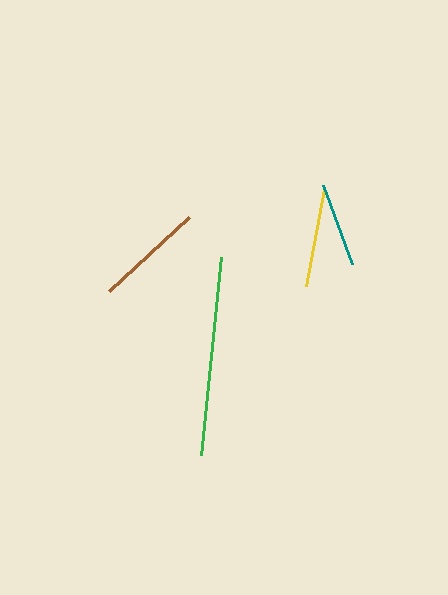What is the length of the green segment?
The green segment is approximately 199 pixels long.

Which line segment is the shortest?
The teal line is the shortest at approximately 84 pixels.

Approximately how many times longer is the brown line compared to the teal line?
The brown line is approximately 1.3 times the length of the teal line.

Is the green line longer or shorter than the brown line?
The green line is longer than the brown line.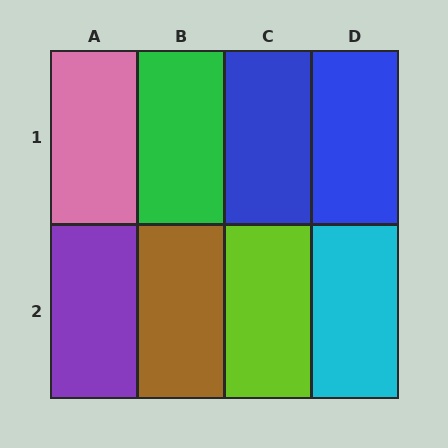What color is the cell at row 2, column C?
Lime.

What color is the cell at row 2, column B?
Brown.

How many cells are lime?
1 cell is lime.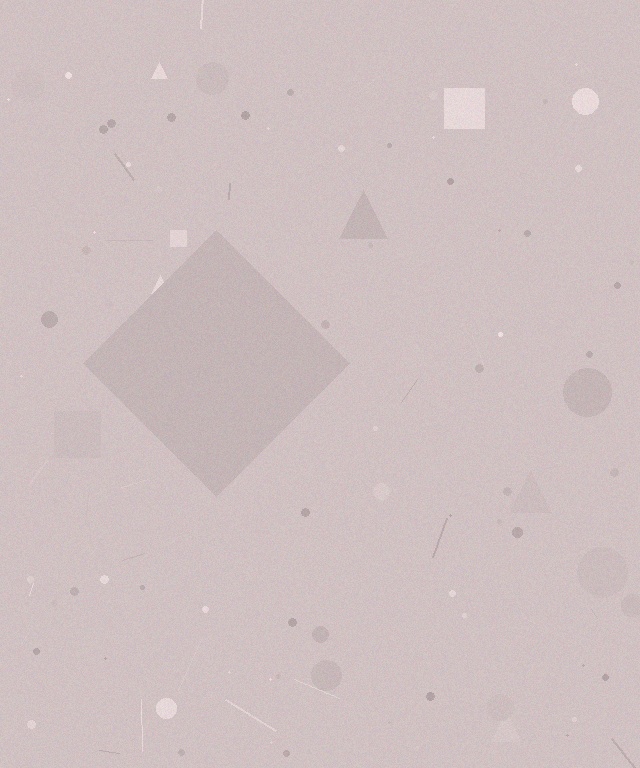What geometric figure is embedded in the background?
A diamond is embedded in the background.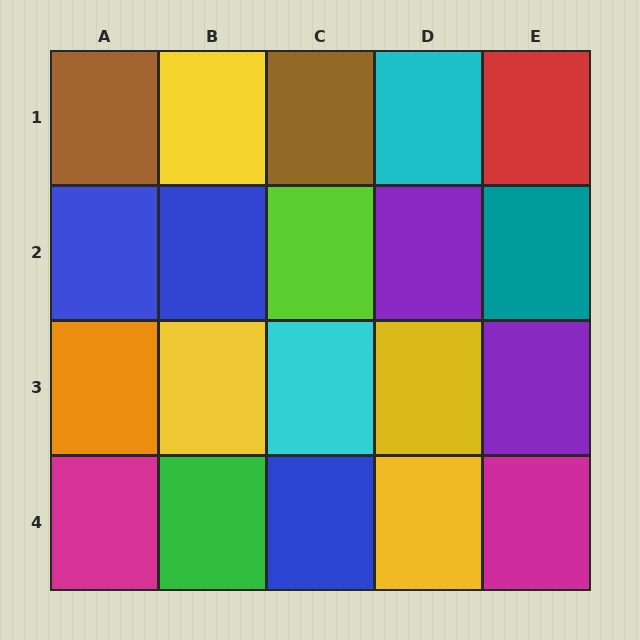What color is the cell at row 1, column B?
Yellow.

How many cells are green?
1 cell is green.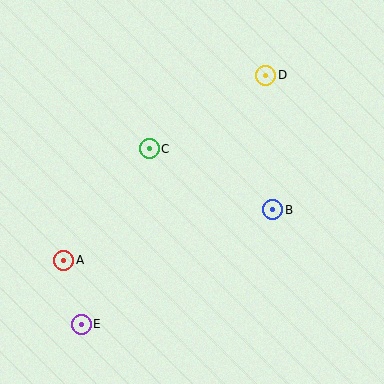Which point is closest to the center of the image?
Point C at (149, 149) is closest to the center.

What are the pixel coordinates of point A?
Point A is at (64, 260).